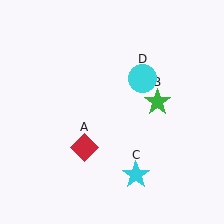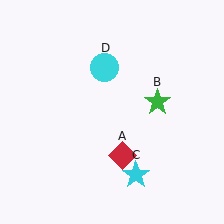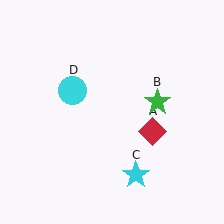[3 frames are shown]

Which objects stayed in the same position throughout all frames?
Green star (object B) and cyan star (object C) remained stationary.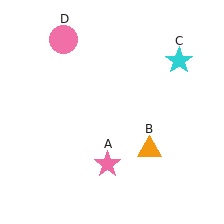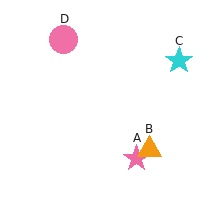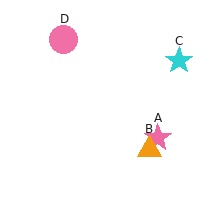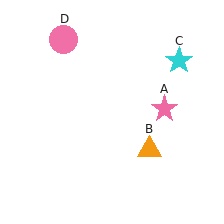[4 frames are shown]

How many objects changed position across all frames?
1 object changed position: pink star (object A).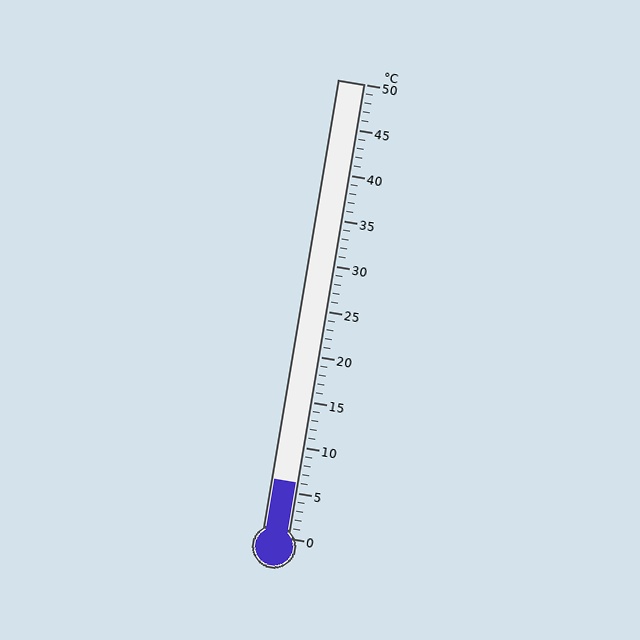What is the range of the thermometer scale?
The thermometer scale ranges from 0°C to 50°C.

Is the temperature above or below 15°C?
The temperature is below 15°C.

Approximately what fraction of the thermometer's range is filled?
The thermometer is filled to approximately 10% of its range.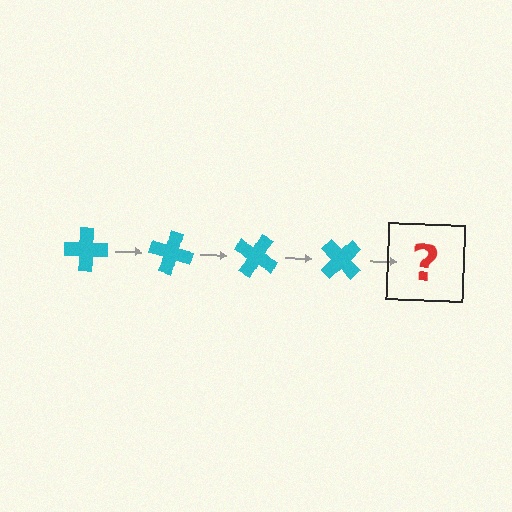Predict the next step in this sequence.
The next step is a cyan cross rotated 60 degrees.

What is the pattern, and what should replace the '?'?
The pattern is that the cross rotates 15 degrees each step. The '?' should be a cyan cross rotated 60 degrees.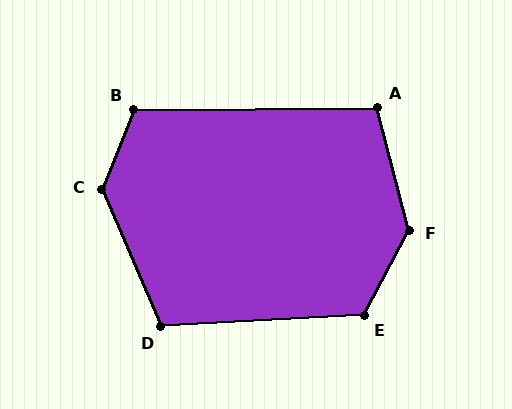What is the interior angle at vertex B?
Approximately 112 degrees (obtuse).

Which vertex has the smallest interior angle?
A, at approximately 104 degrees.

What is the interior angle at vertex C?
Approximately 135 degrees (obtuse).